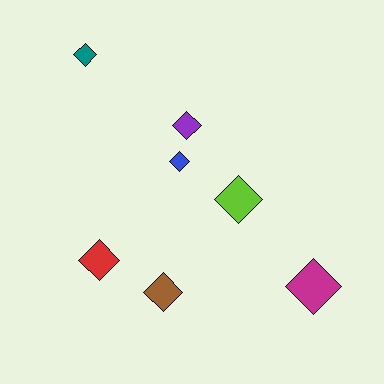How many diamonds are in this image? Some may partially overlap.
There are 7 diamonds.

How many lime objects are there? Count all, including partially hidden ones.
There is 1 lime object.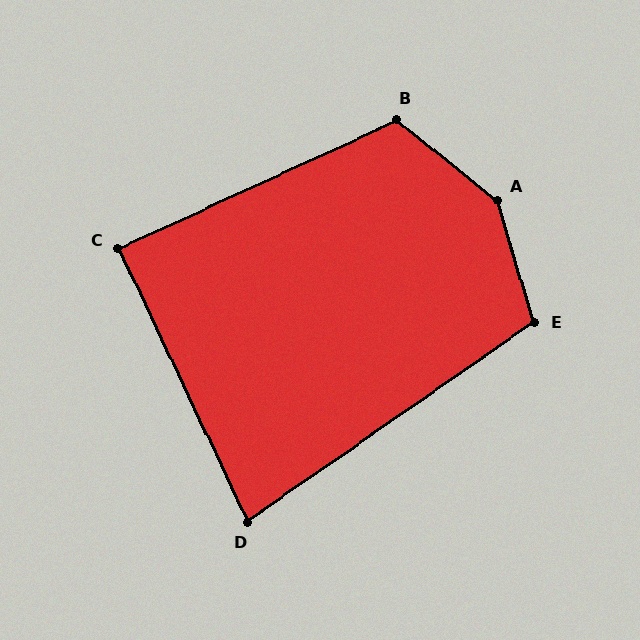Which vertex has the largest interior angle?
A, at approximately 145 degrees.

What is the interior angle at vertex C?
Approximately 89 degrees (approximately right).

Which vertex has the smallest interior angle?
D, at approximately 81 degrees.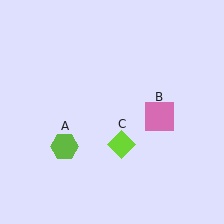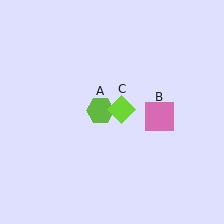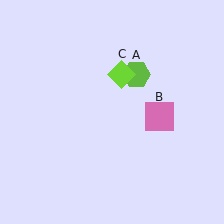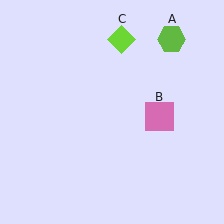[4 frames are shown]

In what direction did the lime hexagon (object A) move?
The lime hexagon (object A) moved up and to the right.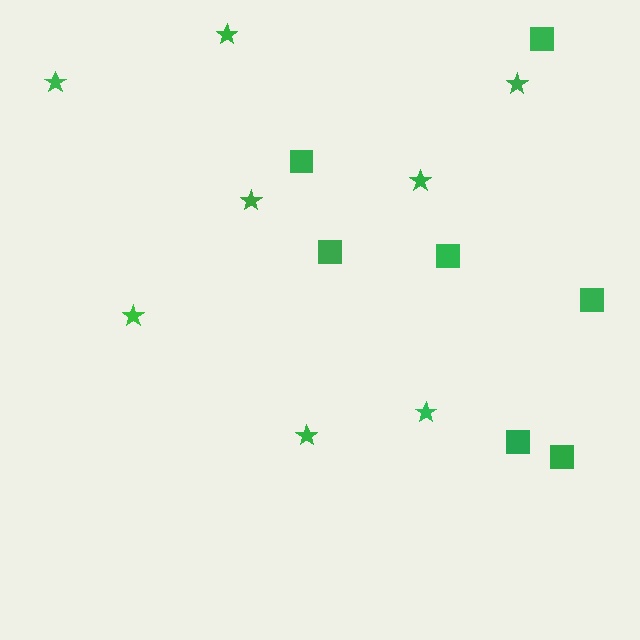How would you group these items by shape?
There are 2 groups: one group of squares (7) and one group of stars (8).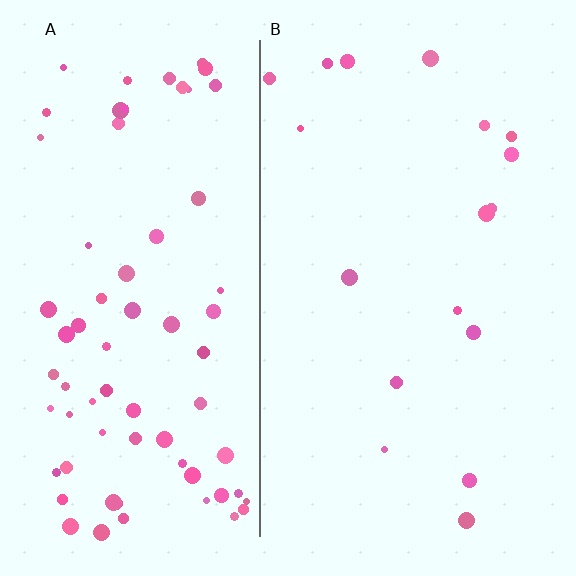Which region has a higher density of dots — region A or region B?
A (the left).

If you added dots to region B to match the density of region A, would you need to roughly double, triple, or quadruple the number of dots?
Approximately quadruple.